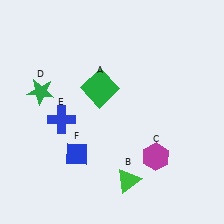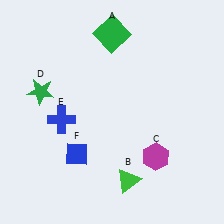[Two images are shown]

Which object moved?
The green square (A) moved up.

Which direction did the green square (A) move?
The green square (A) moved up.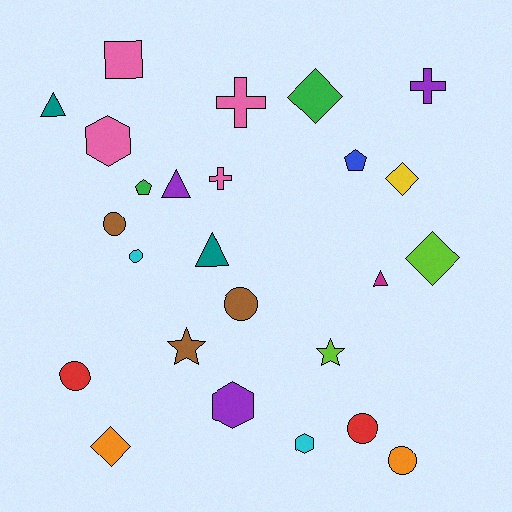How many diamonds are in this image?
There are 4 diamonds.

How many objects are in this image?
There are 25 objects.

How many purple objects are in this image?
There are 3 purple objects.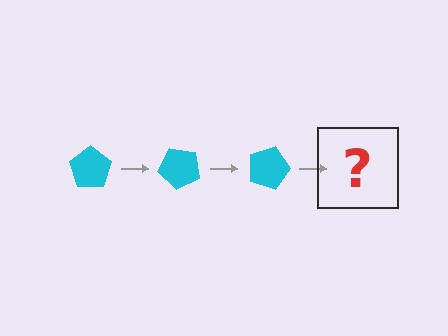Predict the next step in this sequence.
The next step is a cyan pentagon rotated 135 degrees.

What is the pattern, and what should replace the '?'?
The pattern is that the pentagon rotates 45 degrees each step. The '?' should be a cyan pentagon rotated 135 degrees.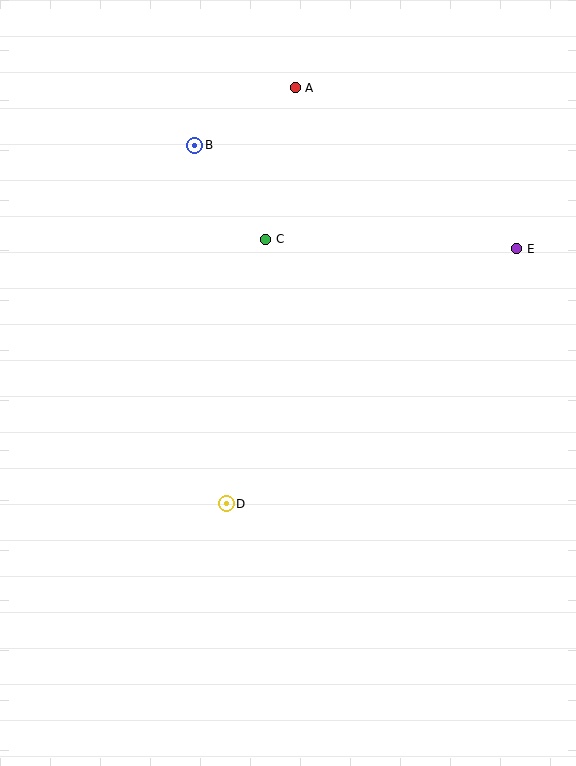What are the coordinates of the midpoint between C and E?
The midpoint between C and E is at (391, 244).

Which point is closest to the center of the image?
Point D at (226, 504) is closest to the center.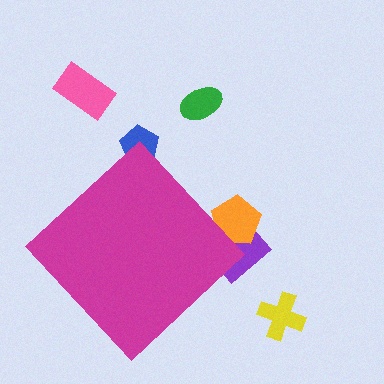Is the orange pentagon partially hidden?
Yes, the orange pentagon is partially hidden behind the magenta diamond.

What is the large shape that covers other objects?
A magenta diamond.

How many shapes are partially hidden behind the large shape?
3 shapes are partially hidden.